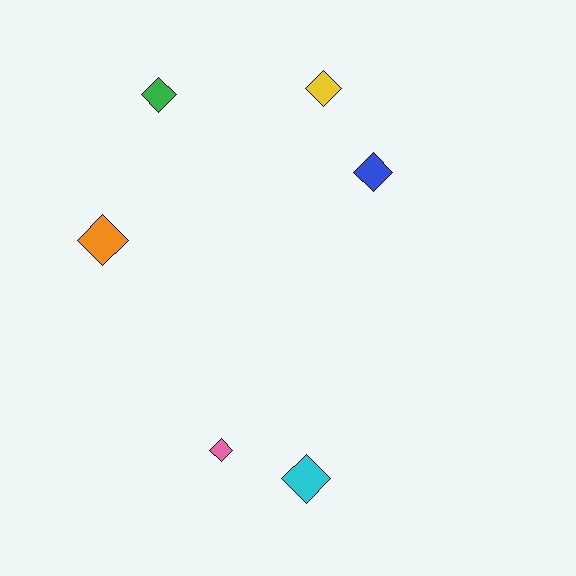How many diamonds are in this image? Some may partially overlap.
There are 6 diamonds.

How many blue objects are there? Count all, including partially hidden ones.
There is 1 blue object.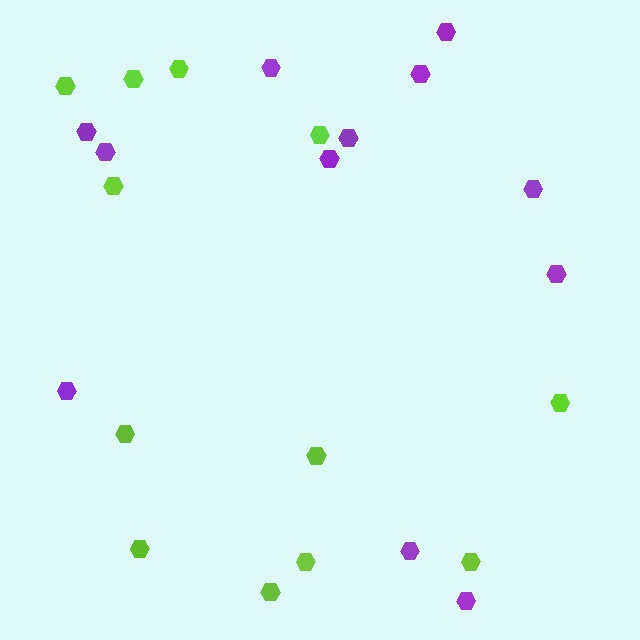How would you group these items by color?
There are 2 groups: one group of purple hexagons (12) and one group of lime hexagons (12).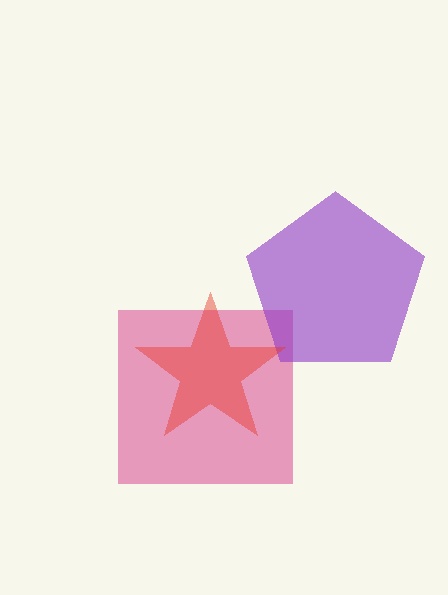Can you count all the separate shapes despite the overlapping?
Yes, there are 3 separate shapes.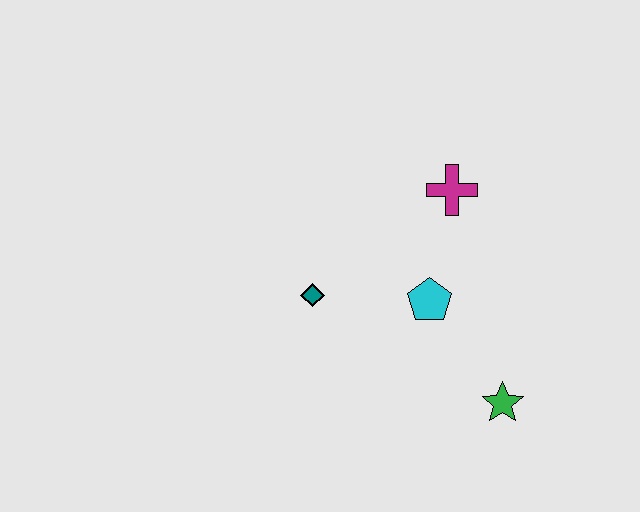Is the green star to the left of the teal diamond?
No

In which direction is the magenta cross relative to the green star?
The magenta cross is above the green star.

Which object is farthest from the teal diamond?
The green star is farthest from the teal diamond.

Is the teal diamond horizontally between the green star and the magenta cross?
No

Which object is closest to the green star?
The cyan pentagon is closest to the green star.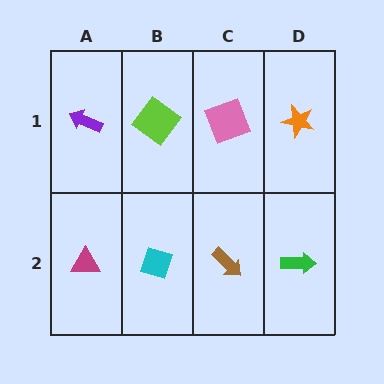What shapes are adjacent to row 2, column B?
A lime diamond (row 1, column B), a magenta triangle (row 2, column A), a brown arrow (row 2, column C).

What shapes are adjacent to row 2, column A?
A purple arrow (row 1, column A), a cyan diamond (row 2, column B).